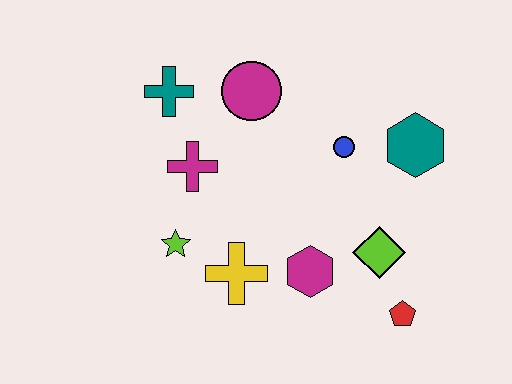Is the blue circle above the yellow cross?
Yes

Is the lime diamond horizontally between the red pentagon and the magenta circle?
Yes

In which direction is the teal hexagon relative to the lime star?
The teal hexagon is to the right of the lime star.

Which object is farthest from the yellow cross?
The teal hexagon is farthest from the yellow cross.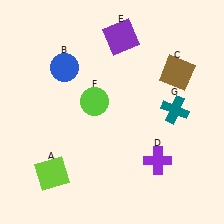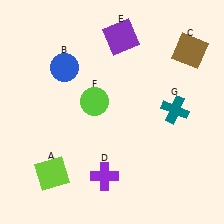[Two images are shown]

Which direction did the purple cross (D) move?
The purple cross (D) moved left.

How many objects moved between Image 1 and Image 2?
2 objects moved between the two images.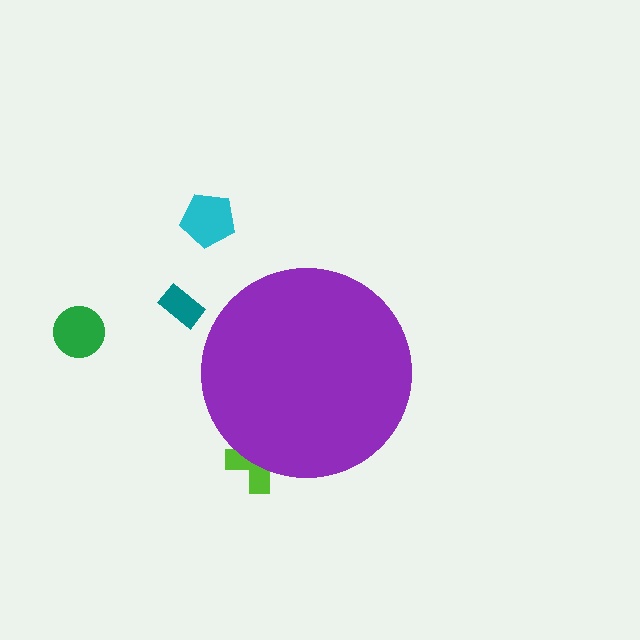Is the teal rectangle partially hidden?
No, the teal rectangle is fully visible.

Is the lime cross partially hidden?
Yes, the lime cross is partially hidden behind the purple circle.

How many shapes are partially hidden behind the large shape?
1 shape is partially hidden.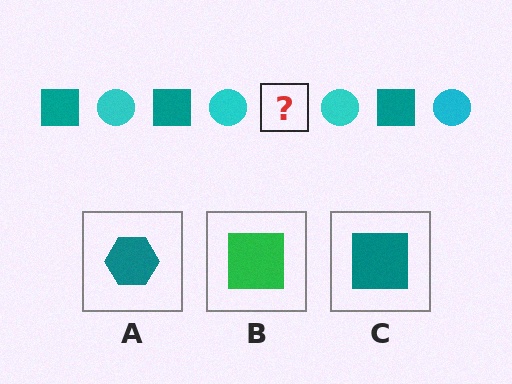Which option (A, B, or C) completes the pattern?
C.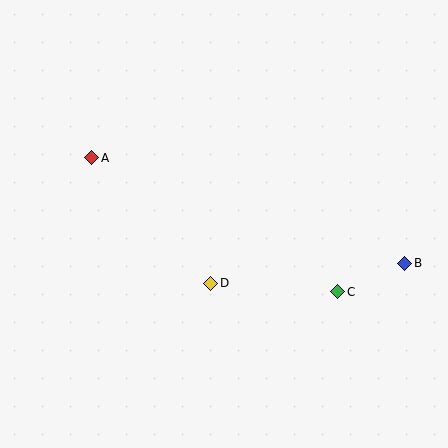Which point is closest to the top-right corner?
Point B is closest to the top-right corner.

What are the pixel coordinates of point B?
Point B is at (405, 263).